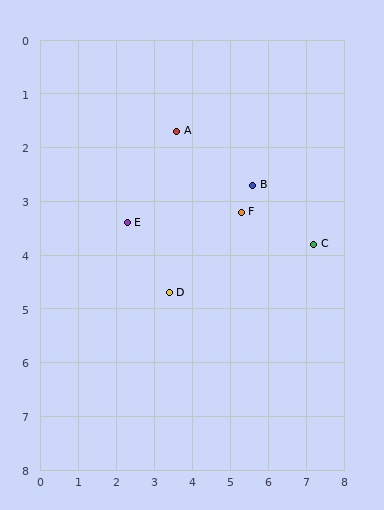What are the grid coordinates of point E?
Point E is at approximately (2.3, 3.4).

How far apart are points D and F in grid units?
Points D and F are about 2.4 grid units apart.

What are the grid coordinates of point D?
Point D is at approximately (3.4, 4.7).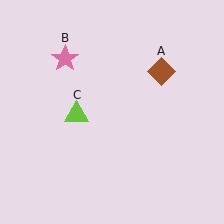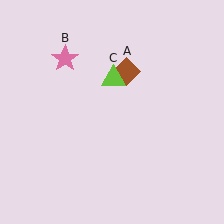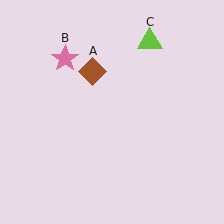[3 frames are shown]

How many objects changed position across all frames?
2 objects changed position: brown diamond (object A), lime triangle (object C).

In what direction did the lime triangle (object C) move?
The lime triangle (object C) moved up and to the right.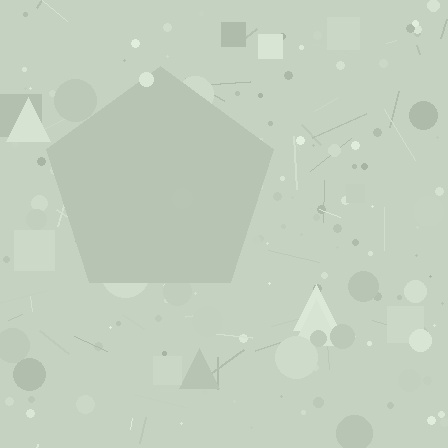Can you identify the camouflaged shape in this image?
The camouflaged shape is a pentagon.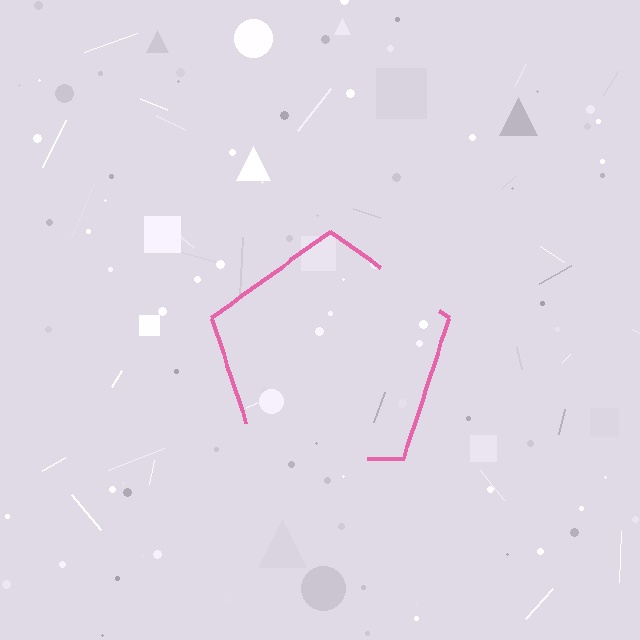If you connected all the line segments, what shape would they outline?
They would outline a pentagon.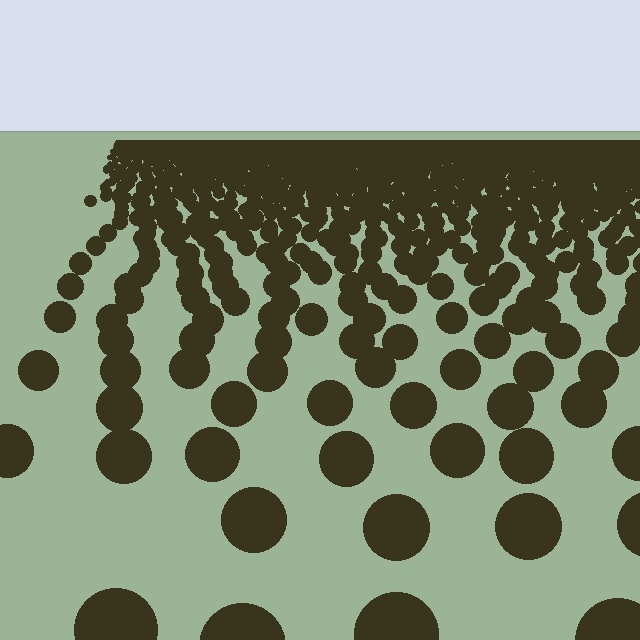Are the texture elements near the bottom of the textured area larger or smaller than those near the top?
Larger. Near the bottom, elements are closer to the viewer and appear at a bigger on-screen size.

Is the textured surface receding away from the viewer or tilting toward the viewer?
The surface is receding away from the viewer. Texture elements get smaller and denser toward the top.